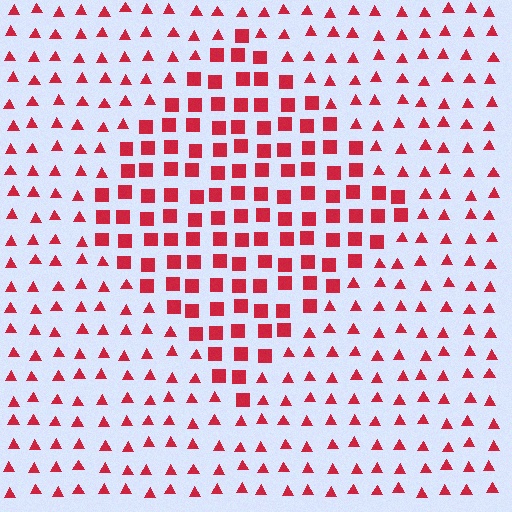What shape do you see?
I see a diamond.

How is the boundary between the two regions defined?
The boundary is defined by a change in element shape: squares inside vs. triangles outside. All elements share the same color and spacing.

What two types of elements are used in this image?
The image uses squares inside the diamond region and triangles outside it.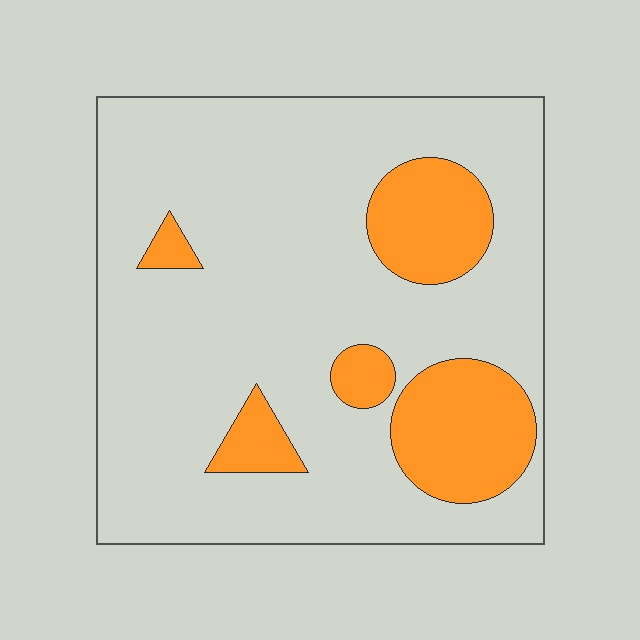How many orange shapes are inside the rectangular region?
5.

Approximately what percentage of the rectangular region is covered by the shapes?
Approximately 20%.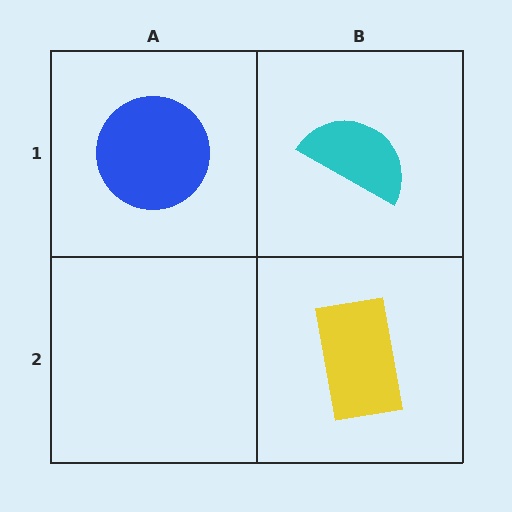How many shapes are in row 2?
1 shape.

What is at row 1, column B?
A cyan semicircle.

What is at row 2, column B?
A yellow rectangle.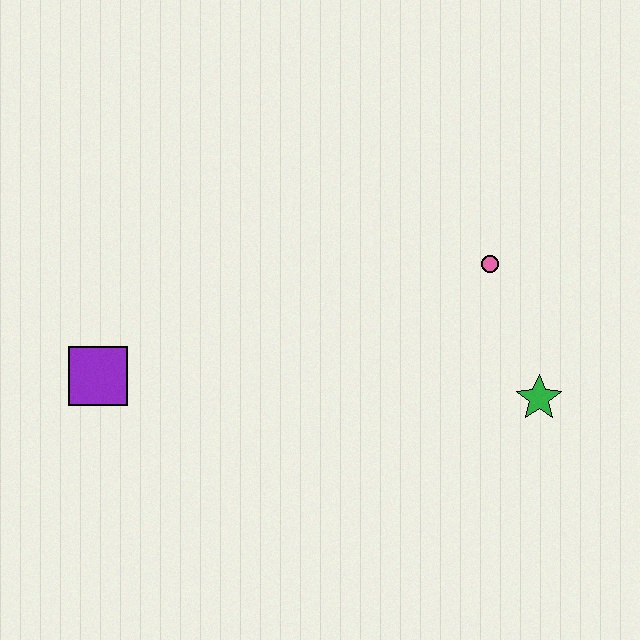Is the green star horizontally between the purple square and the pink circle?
No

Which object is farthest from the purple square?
The green star is farthest from the purple square.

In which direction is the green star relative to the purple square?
The green star is to the right of the purple square.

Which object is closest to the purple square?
The pink circle is closest to the purple square.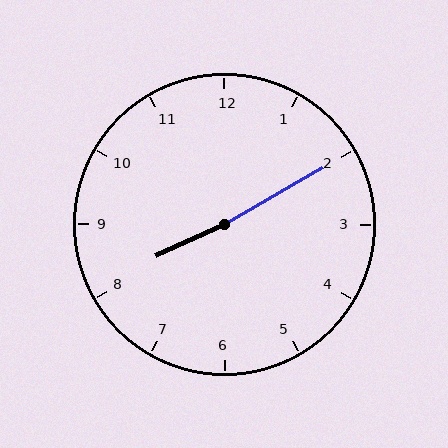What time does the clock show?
8:10.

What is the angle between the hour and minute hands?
Approximately 175 degrees.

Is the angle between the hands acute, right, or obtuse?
It is obtuse.